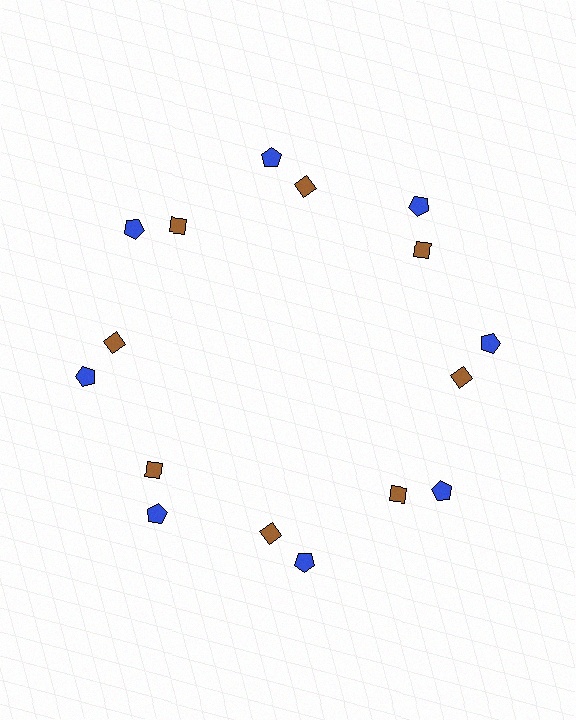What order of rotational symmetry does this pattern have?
This pattern has 8-fold rotational symmetry.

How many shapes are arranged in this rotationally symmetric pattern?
There are 16 shapes, arranged in 8 groups of 2.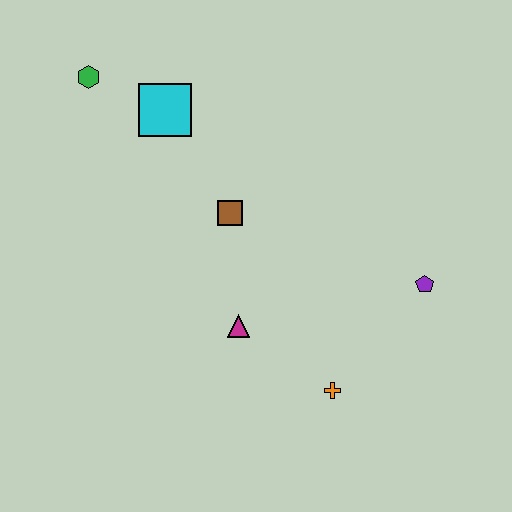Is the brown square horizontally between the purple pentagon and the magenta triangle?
No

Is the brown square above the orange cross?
Yes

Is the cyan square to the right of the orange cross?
No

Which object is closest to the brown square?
The magenta triangle is closest to the brown square.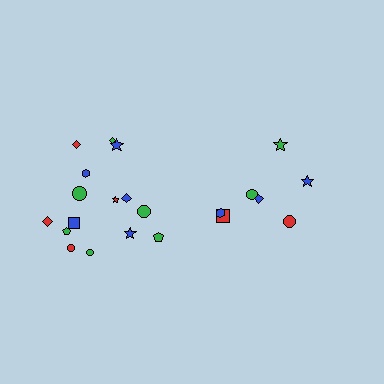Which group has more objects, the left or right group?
The left group.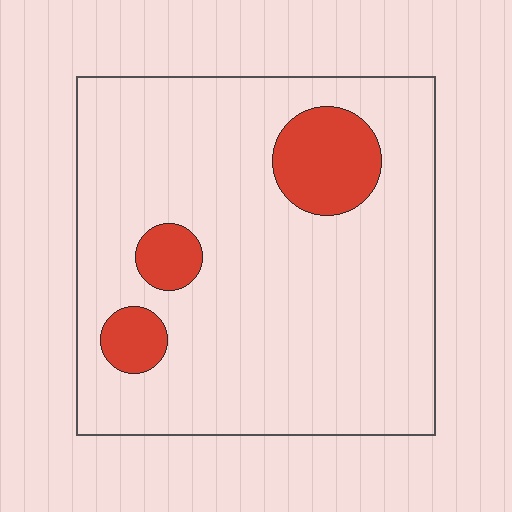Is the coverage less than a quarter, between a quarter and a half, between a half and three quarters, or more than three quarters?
Less than a quarter.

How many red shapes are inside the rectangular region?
3.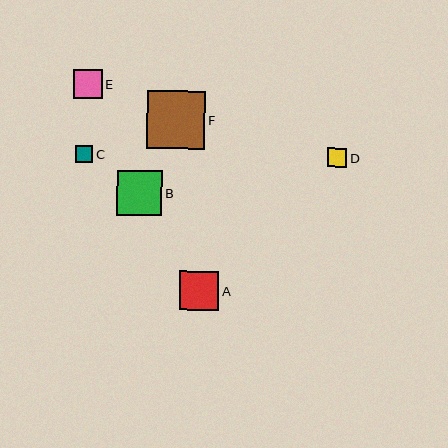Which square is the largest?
Square F is the largest with a size of approximately 58 pixels.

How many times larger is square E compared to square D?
Square E is approximately 1.5 times the size of square D.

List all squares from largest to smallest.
From largest to smallest: F, B, A, E, D, C.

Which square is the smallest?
Square C is the smallest with a size of approximately 17 pixels.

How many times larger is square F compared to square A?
Square F is approximately 1.5 times the size of square A.